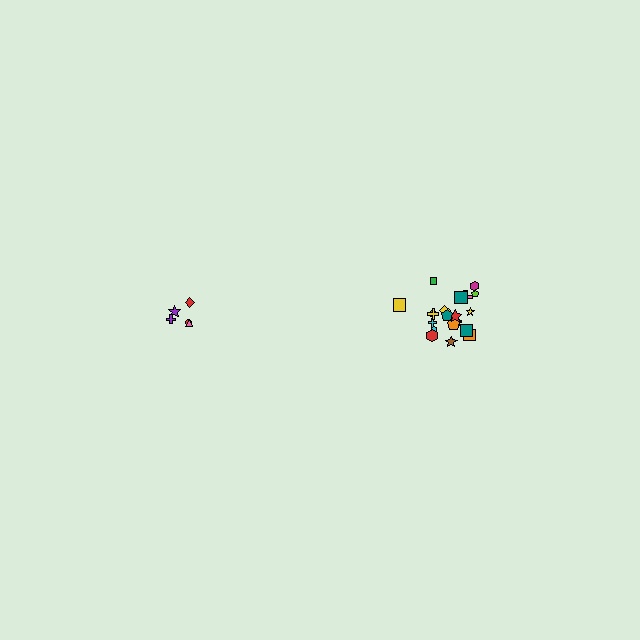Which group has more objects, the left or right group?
The right group.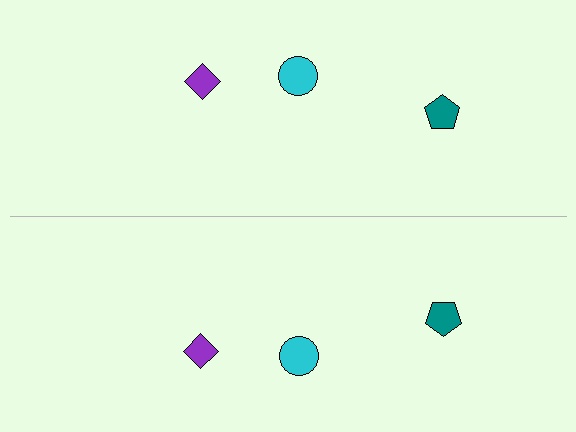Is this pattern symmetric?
Yes, this pattern has bilateral (reflection) symmetry.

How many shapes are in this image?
There are 6 shapes in this image.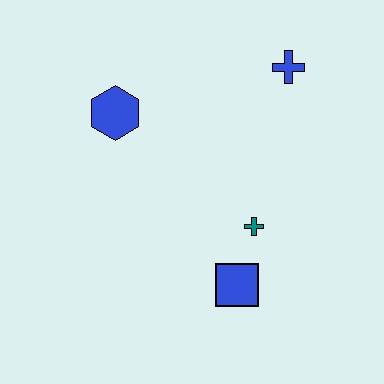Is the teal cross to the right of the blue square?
Yes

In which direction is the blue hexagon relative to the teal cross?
The blue hexagon is to the left of the teal cross.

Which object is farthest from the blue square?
The blue cross is farthest from the blue square.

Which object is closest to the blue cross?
The teal cross is closest to the blue cross.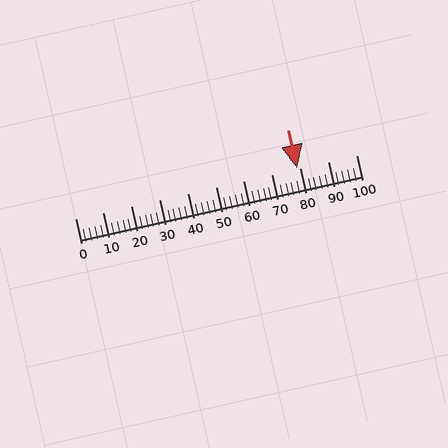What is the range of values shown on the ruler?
The ruler shows values from 0 to 100.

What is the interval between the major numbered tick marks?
The major tick marks are spaced 10 units apart.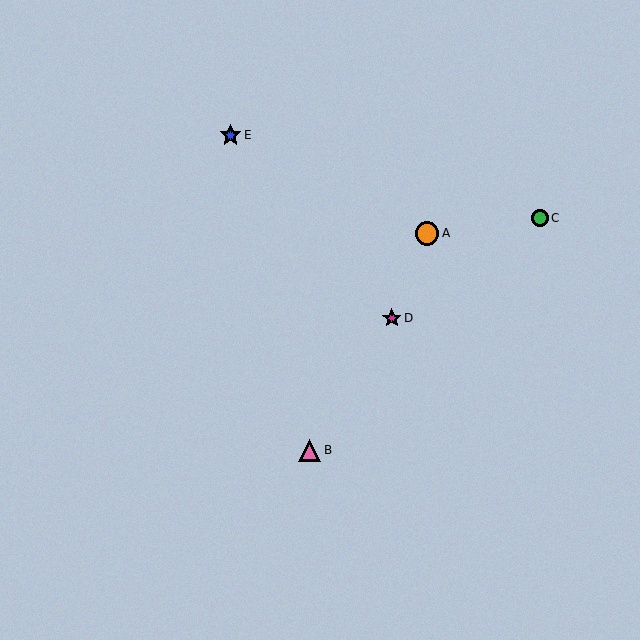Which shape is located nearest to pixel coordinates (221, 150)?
The blue star (labeled E) at (231, 135) is nearest to that location.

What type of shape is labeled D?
Shape D is a magenta star.